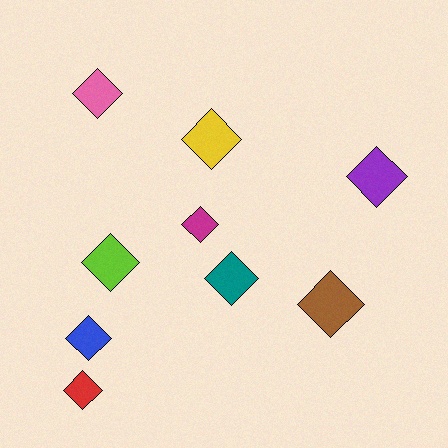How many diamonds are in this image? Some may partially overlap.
There are 9 diamonds.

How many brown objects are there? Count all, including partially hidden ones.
There is 1 brown object.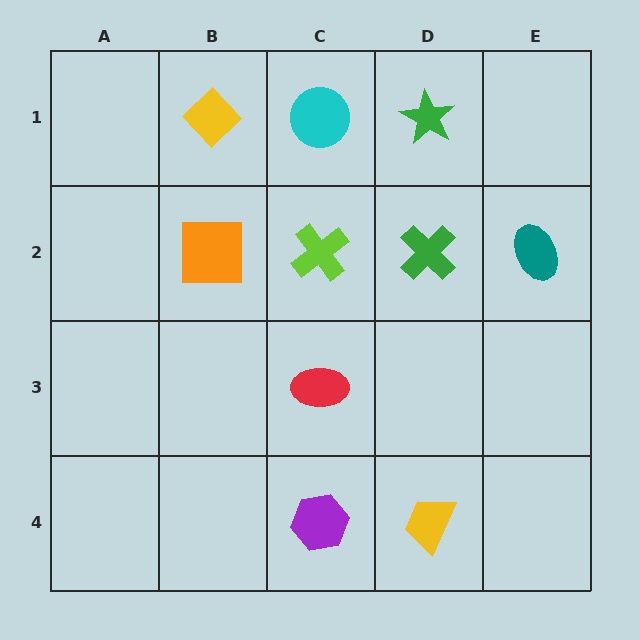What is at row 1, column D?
A green star.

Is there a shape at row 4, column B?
No, that cell is empty.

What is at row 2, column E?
A teal ellipse.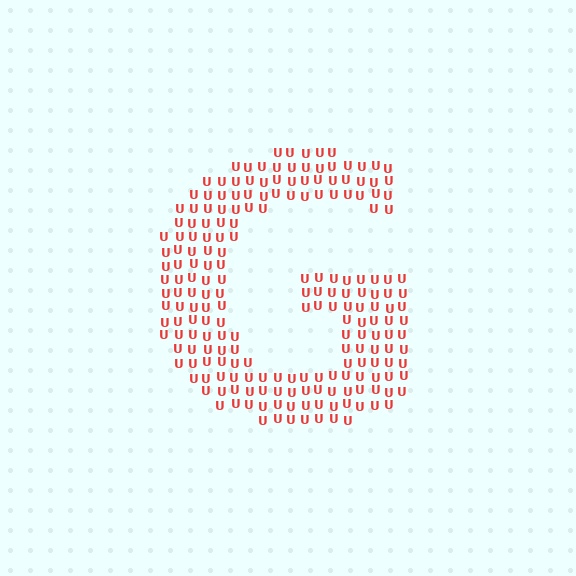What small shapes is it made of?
It is made of small letter U's.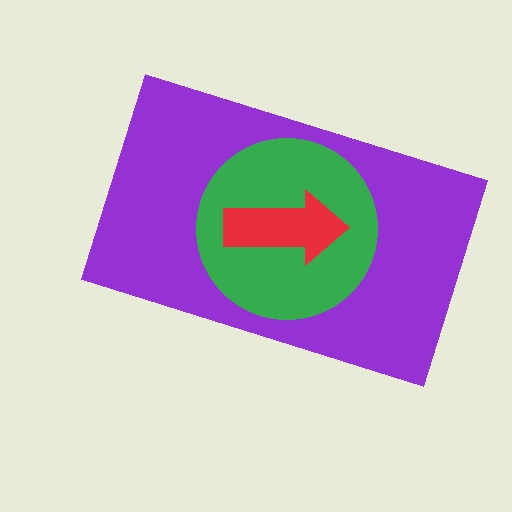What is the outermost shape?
The purple rectangle.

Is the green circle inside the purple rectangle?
Yes.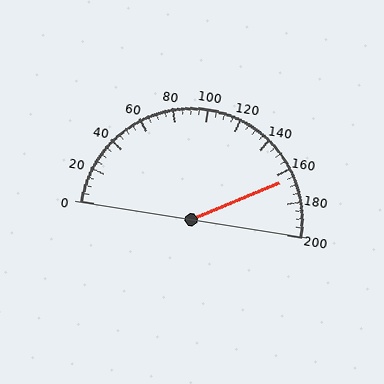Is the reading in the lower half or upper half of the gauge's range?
The reading is in the upper half of the range (0 to 200).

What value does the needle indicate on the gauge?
The needle indicates approximately 165.